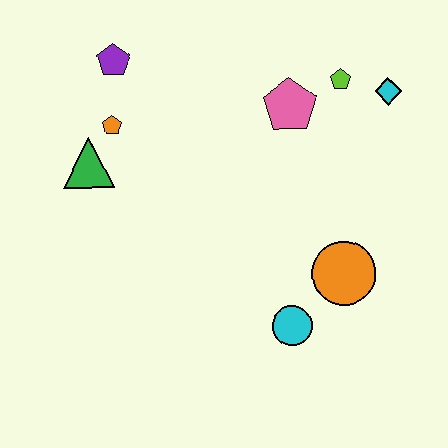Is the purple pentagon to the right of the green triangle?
Yes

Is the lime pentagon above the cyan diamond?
Yes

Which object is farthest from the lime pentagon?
The green triangle is farthest from the lime pentagon.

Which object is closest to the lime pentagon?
The cyan diamond is closest to the lime pentagon.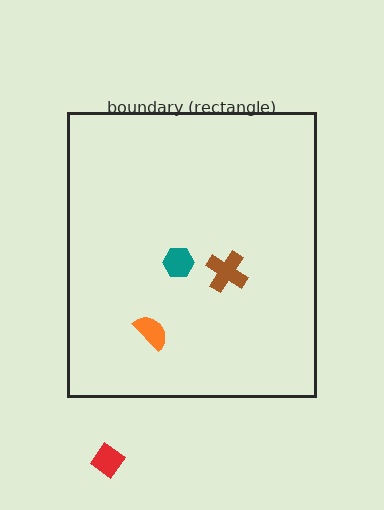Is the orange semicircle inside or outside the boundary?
Inside.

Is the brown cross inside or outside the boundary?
Inside.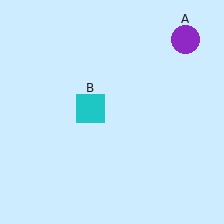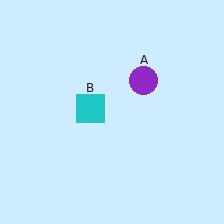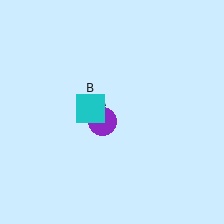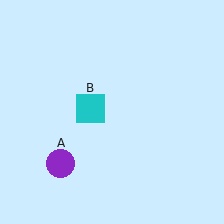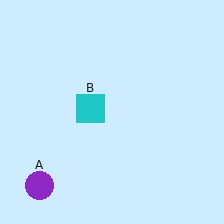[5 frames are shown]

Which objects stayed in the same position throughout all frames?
Cyan square (object B) remained stationary.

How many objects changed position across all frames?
1 object changed position: purple circle (object A).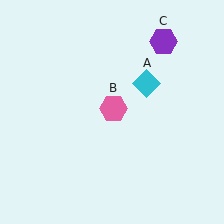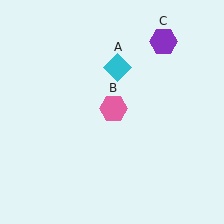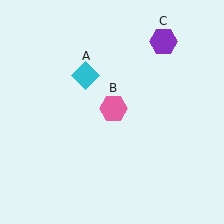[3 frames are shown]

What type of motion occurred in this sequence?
The cyan diamond (object A) rotated counterclockwise around the center of the scene.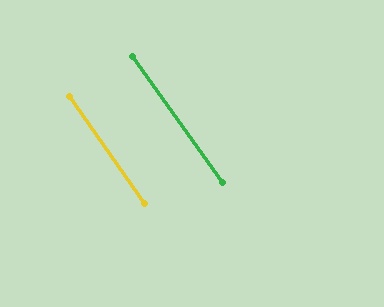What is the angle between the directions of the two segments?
Approximately 0 degrees.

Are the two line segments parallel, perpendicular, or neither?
Parallel — their directions differ by only 0.5°.